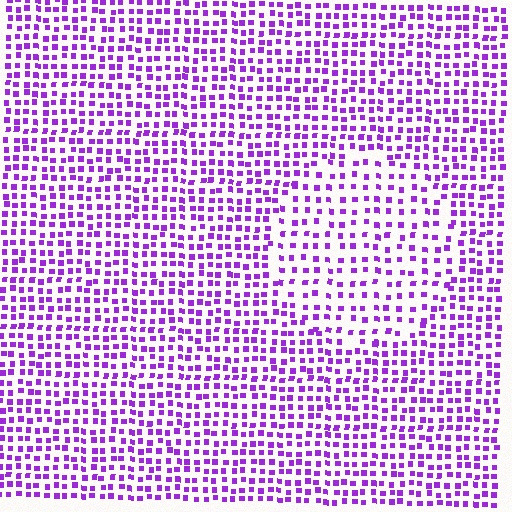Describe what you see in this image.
The image contains small purple elements arranged at two different densities. A circle-shaped region is visible where the elements are less densely packed than the surrounding area.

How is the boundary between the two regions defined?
The boundary is defined by a change in element density (approximately 1.6x ratio). All elements are the same color, size, and shape.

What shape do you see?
I see a circle.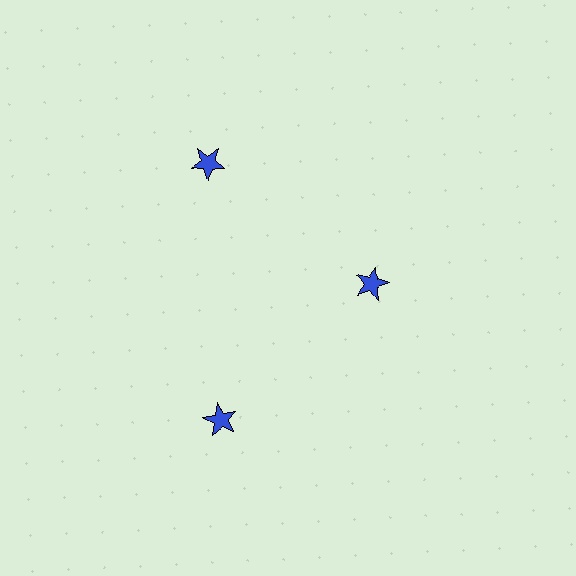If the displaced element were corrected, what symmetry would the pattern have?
It would have 3-fold rotational symmetry — the pattern would map onto itself every 120 degrees.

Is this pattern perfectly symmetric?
No. The 3 blue stars are arranged in a ring, but one element near the 3 o'clock position is pulled inward toward the center, breaking the 3-fold rotational symmetry.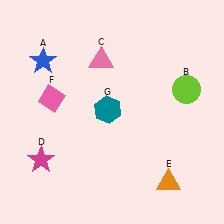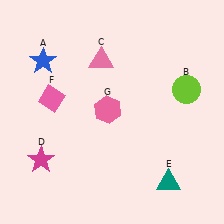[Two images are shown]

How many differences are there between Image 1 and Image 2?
There are 2 differences between the two images.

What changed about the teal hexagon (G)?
In Image 1, G is teal. In Image 2, it changed to pink.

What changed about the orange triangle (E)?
In Image 1, E is orange. In Image 2, it changed to teal.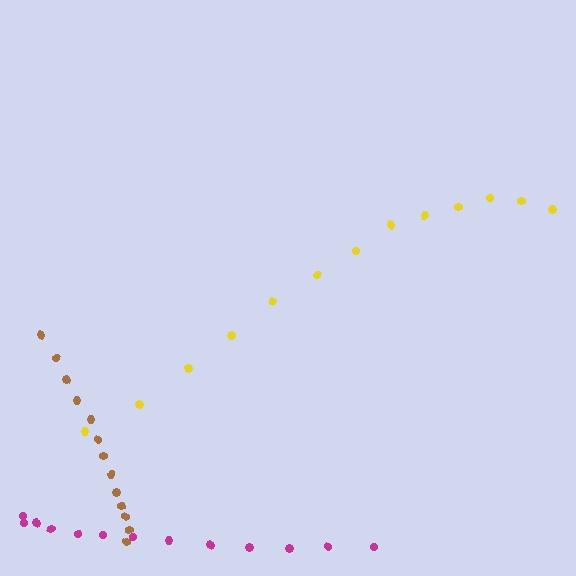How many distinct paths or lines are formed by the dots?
There are 3 distinct paths.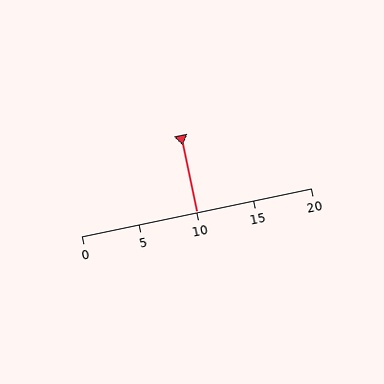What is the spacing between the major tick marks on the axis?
The major ticks are spaced 5 apart.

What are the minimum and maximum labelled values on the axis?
The axis runs from 0 to 20.